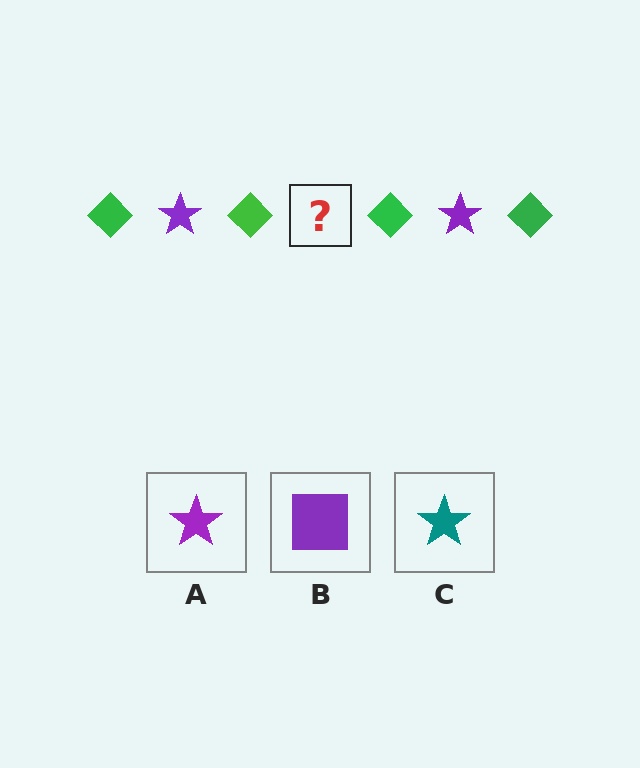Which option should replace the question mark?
Option A.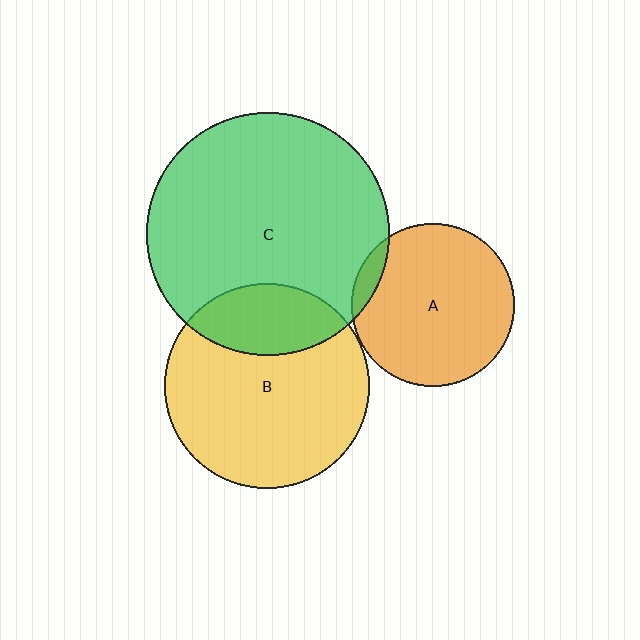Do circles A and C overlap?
Yes.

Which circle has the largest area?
Circle C (green).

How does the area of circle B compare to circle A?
Approximately 1.6 times.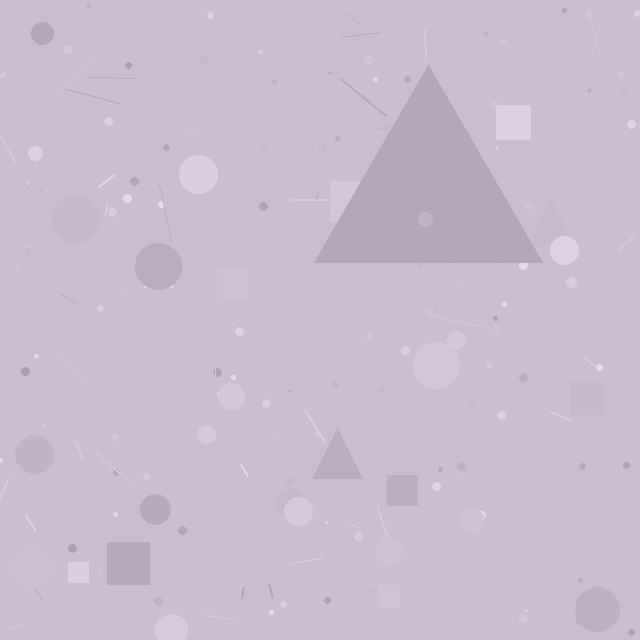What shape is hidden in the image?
A triangle is hidden in the image.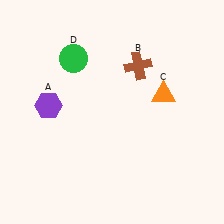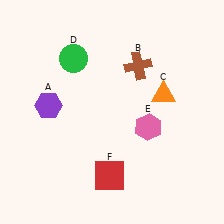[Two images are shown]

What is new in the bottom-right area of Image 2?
A pink hexagon (E) was added in the bottom-right area of Image 2.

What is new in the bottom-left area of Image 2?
A red square (F) was added in the bottom-left area of Image 2.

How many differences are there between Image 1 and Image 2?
There are 2 differences between the two images.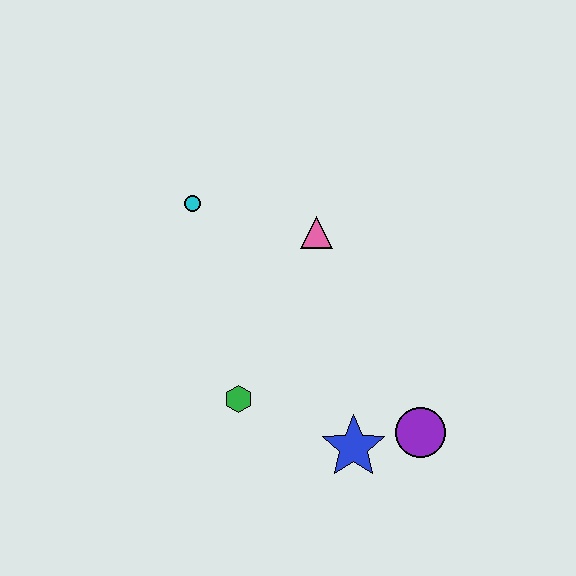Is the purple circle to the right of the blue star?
Yes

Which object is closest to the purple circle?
The blue star is closest to the purple circle.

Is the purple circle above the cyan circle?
No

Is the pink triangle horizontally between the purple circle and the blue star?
No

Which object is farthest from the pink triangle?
The purple circle is farthest from the pink triangle.